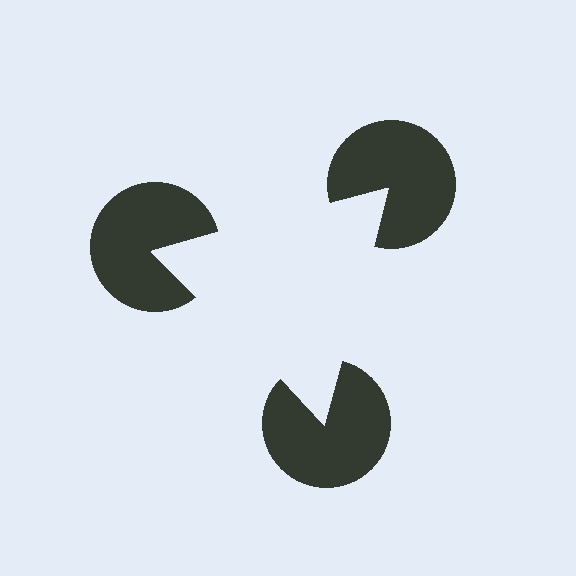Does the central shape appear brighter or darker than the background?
It typically appears slightly brighter than the background, even though no actual brightness change is drawn.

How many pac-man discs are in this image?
There are 3 — one at each vertex of the illusory triangle.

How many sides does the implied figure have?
3 sides.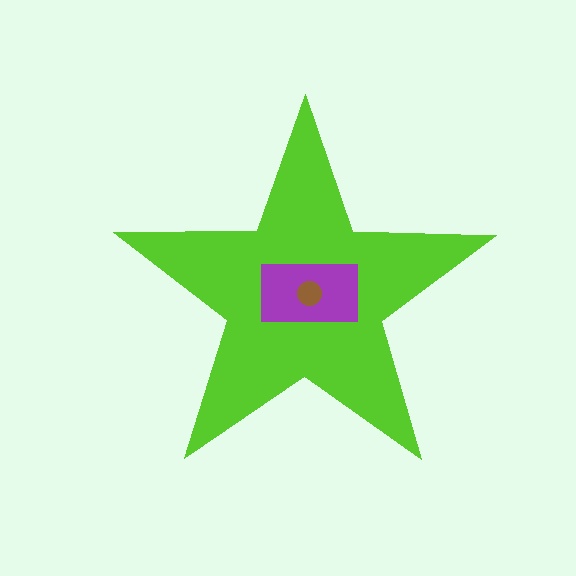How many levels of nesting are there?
3.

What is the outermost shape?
The lime star.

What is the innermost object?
The brown circle.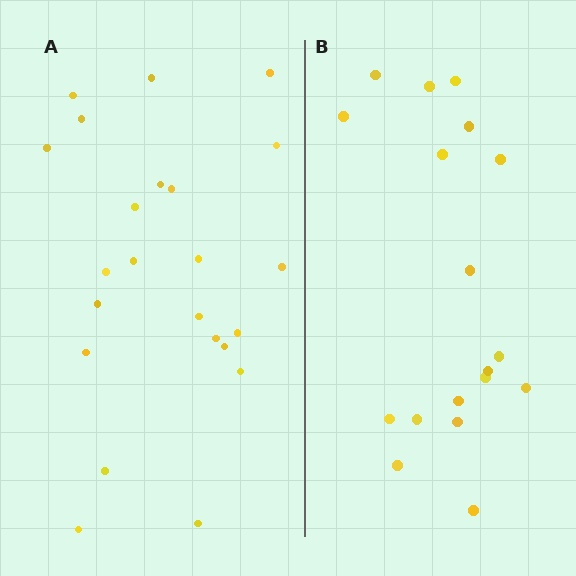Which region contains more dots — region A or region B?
Region A (the left region) has more dots.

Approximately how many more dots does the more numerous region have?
Region A has about 5 more dots than region B.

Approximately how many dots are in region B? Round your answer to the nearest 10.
About 20 dots. (The exact count is 18, which rounds to 20.)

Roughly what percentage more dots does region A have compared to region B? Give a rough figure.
About 30% more.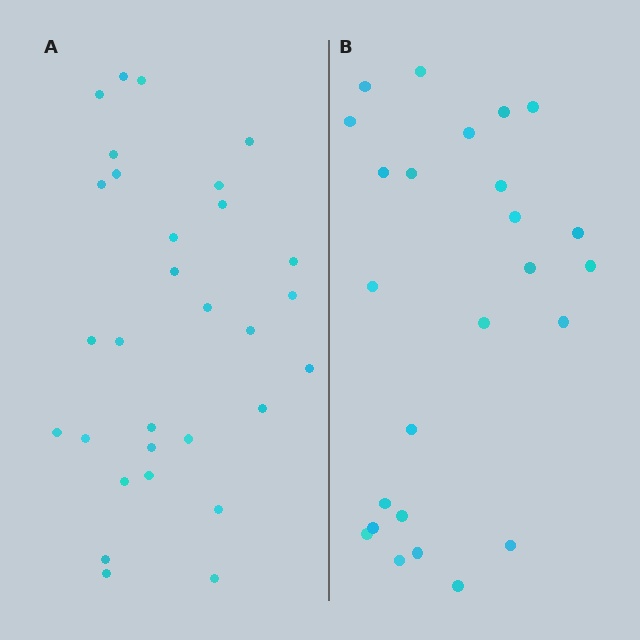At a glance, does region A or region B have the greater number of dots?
Region A (the left region) has more dots.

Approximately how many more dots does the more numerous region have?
Region A has about 5 more dots than region B.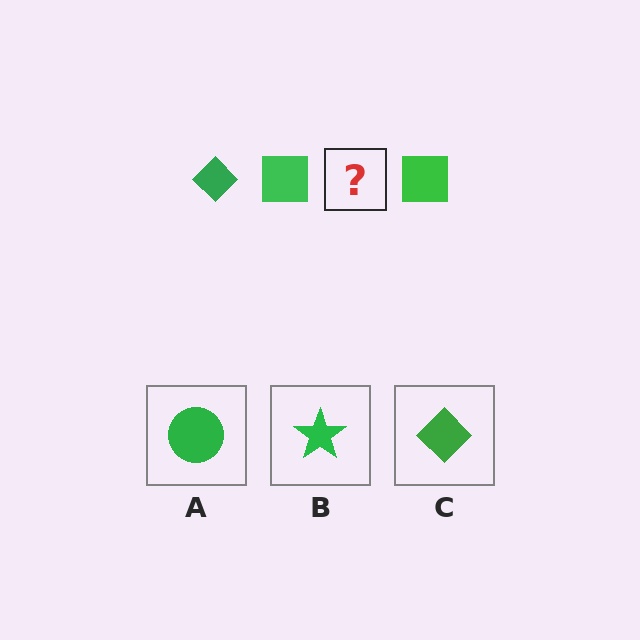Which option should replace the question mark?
Option C.